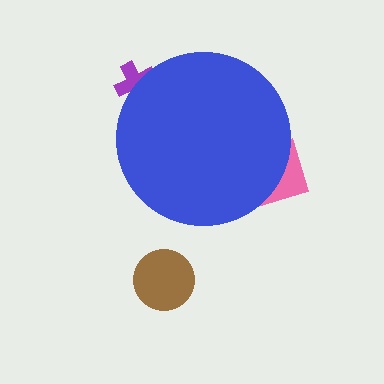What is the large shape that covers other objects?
A blue circle.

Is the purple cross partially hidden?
Yes, the purple cross is partially hidden behind the blue circle.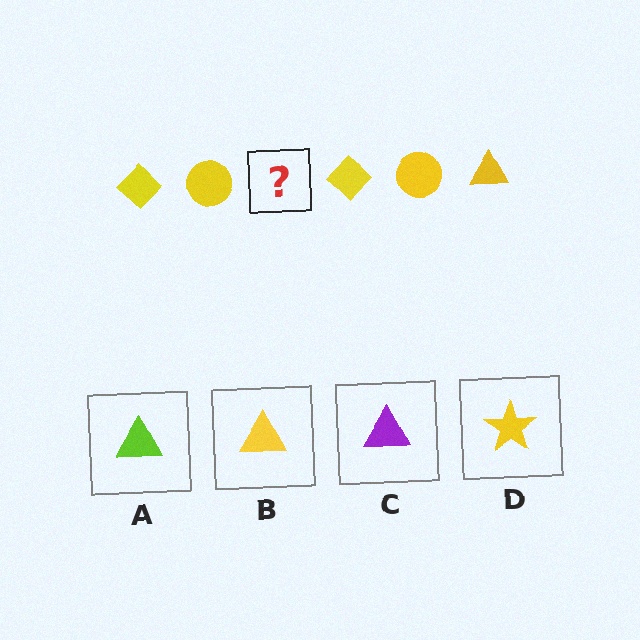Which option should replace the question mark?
Option B.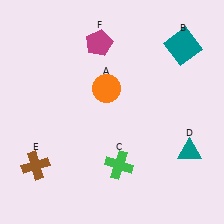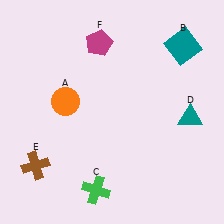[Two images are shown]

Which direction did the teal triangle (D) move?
The teal triangle (D) moved up.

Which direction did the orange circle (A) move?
The orange circle (A) moved left.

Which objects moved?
The objects that moved are: the orange circle (A), the green cross (C), the teal triangle (D).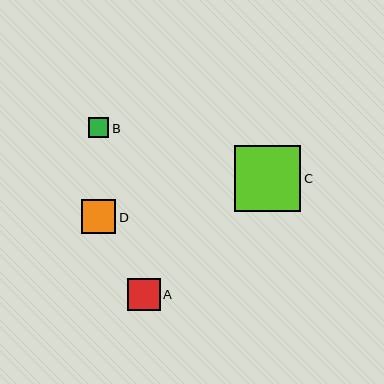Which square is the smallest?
Square B is the smallest with a size of approximately 20 pixels.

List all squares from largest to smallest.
From largest to smallest: C, D, A, B.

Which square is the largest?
Square C is the largest with a size of approximately 66 pixels.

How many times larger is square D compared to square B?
Square D is approximately 1.7 times the size of square B.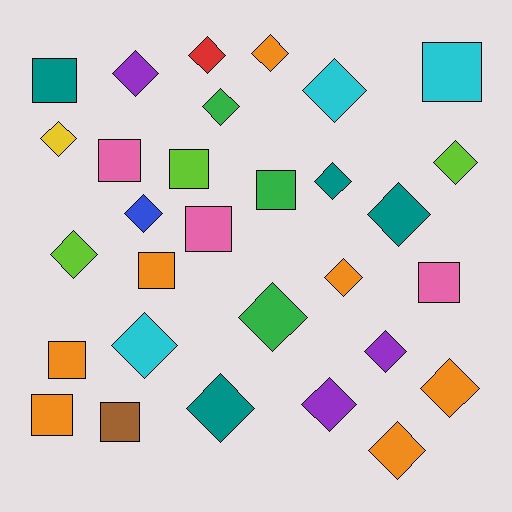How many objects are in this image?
There are 30 objects.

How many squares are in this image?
There are 11 squares.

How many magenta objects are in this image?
There are no magenta objects.